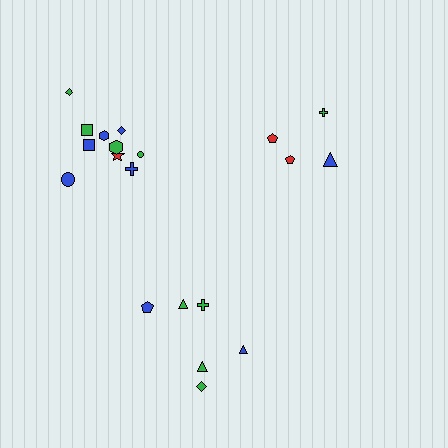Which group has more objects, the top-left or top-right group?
The top-left group.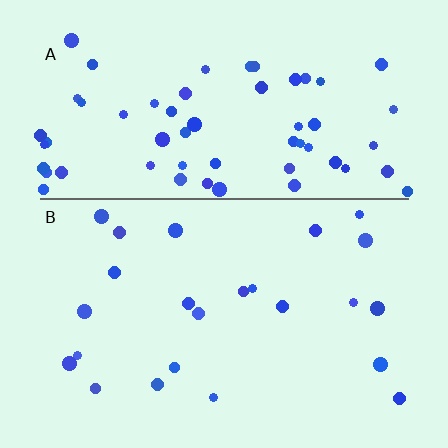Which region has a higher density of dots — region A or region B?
A (the top).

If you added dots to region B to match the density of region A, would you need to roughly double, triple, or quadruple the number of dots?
Approximately triple.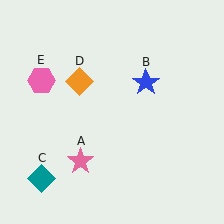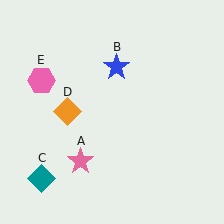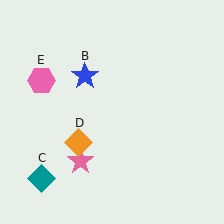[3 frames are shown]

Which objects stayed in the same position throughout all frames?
Pink star (object A) and teal diamond (object C) and pink hexagon (object E) remained stationary.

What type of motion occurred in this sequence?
The blue star (object B), orange diamond (object D) rotated counterclockwise around the center of the scene.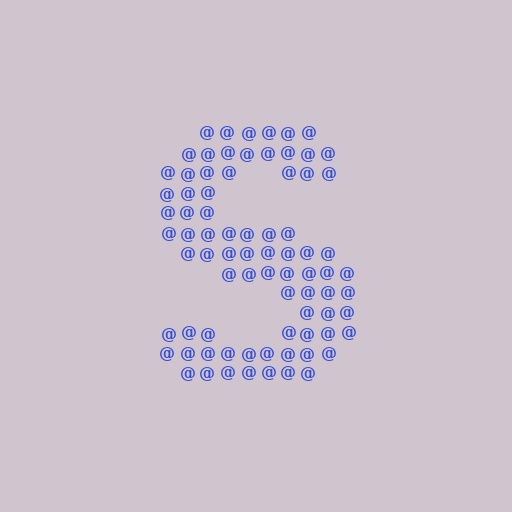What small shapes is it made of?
It is made of small at signs.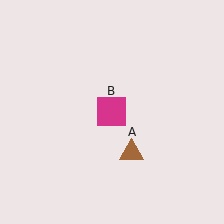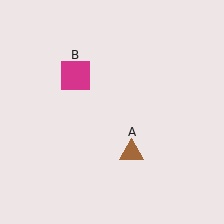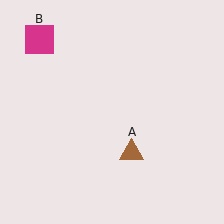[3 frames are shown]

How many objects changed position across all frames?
1 object changed position: magenta square (object B).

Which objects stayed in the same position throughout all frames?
Brown triangle (object A) remained stationary.